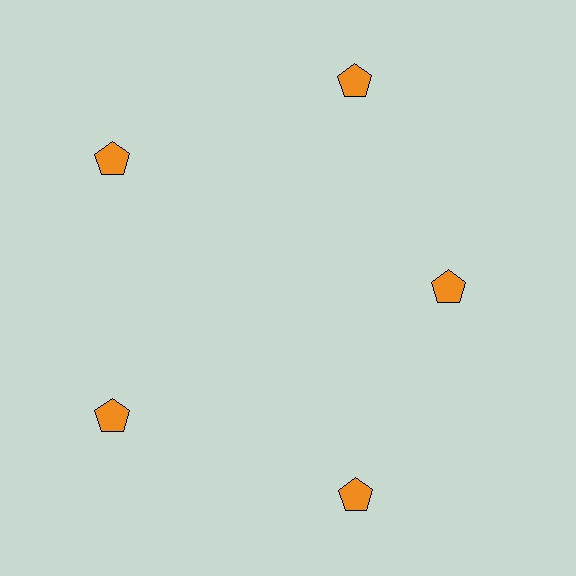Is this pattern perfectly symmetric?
No. The 5 orange pentagons are arranged in a ring, but one element near the 3 o'clock position is pulled inward toward the center, breaking the 5-fold rotational symmetry.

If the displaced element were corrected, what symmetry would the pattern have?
It would have 5-fold rotational symmetry — the pattern would map onto itself every 72 degrees.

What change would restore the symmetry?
The symmetry would be restored by moving it outward, back onto the ring so that all 5 pentagons sit at equal angles and equal distance from the center.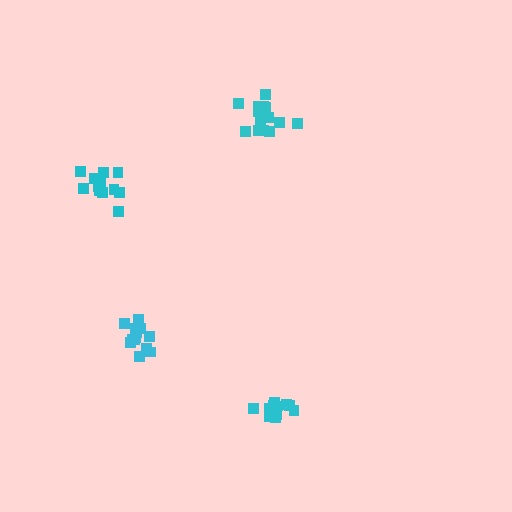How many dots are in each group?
Group 1: 13 dots, Group 2: 13 dots, Group 3: 16 dots, Group 4: 13 dots (55 total).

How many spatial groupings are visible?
There are 4 spatial groupings.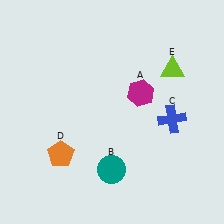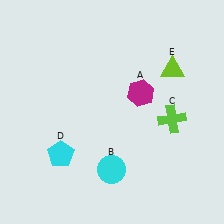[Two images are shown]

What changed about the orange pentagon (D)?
In Image 1, D is orange. In Image 2, it changed to cyan.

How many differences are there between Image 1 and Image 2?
There are 3 differences between the two images.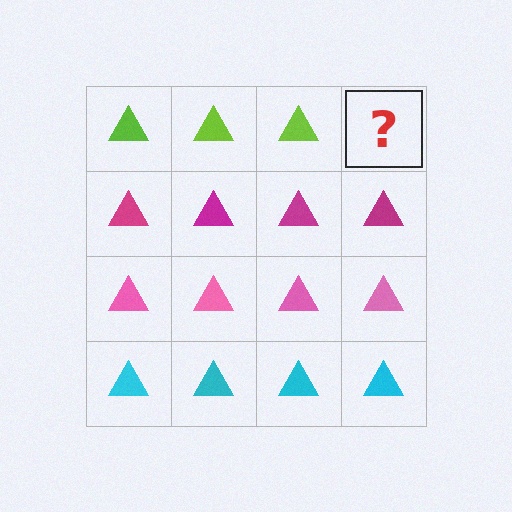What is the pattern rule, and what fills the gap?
The rule is that each row has a consistent color. The gap should be filled with a lime triangle.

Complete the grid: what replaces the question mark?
The question mark should be replaced with a lime triangle.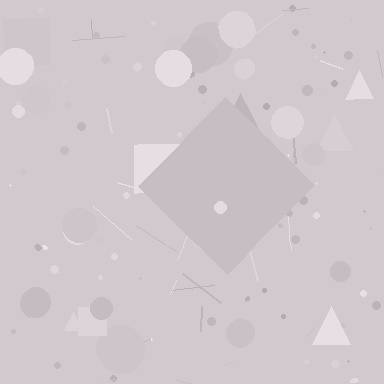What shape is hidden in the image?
A diamond is hidden in the image.